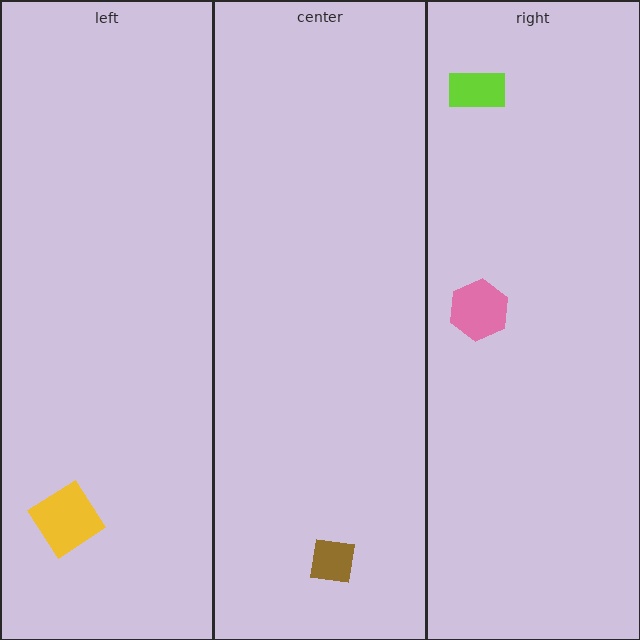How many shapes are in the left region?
1.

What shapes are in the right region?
The pink hexagon, the lime rectangle.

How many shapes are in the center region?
1.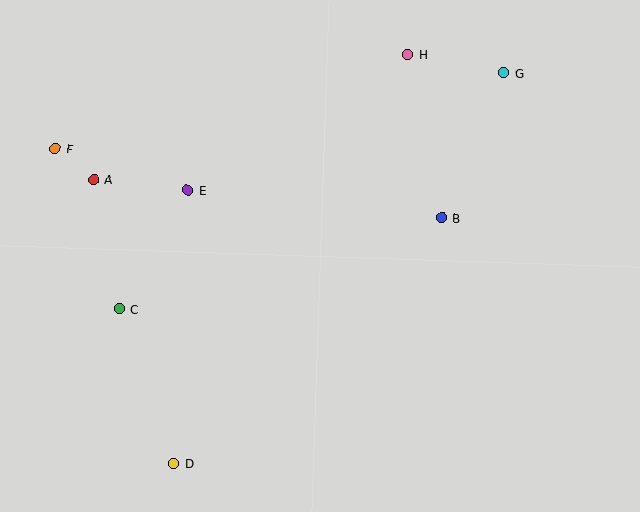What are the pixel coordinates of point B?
Point B is at (442, 218).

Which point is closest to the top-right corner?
Point G is closest to the top-right corner.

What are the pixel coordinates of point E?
Point E is at (188, 190).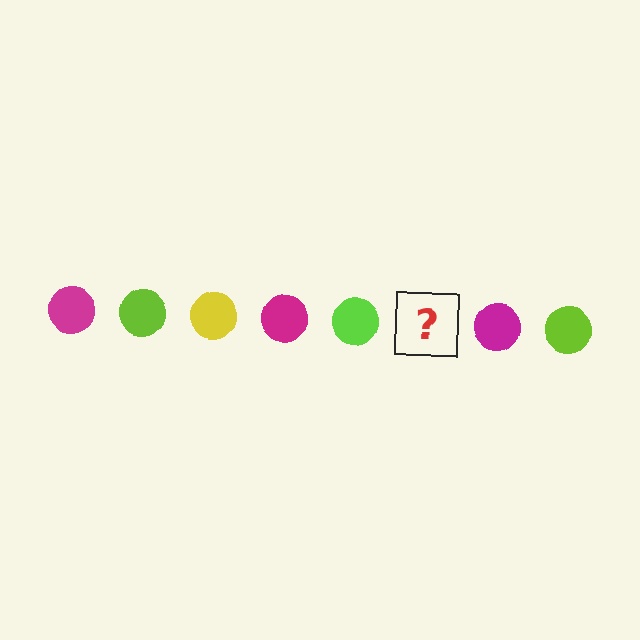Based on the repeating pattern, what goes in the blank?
The blank should be a yellow circle.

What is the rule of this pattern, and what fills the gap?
The rule is that the pattern cycles through magenta, lime, yellow circles. The gap should be filled with a yellow circle.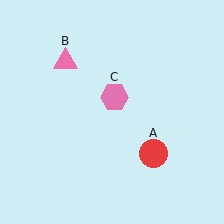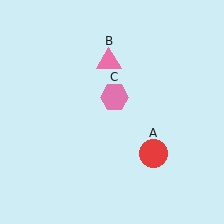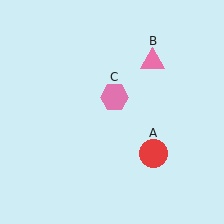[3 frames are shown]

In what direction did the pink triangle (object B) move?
The pink triangle (object B) moved right.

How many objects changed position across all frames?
1 object changed position: pink triangle (object B).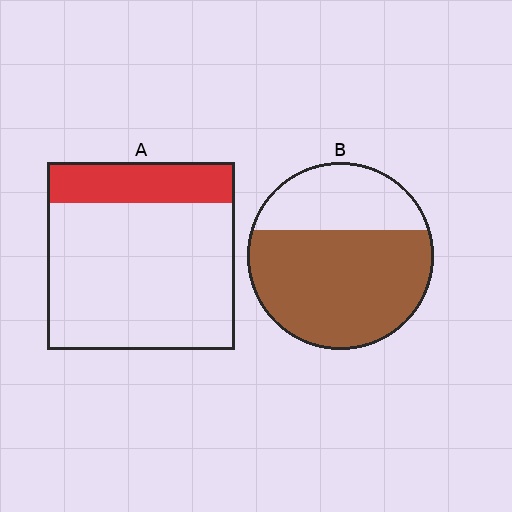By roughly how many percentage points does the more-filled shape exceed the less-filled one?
By roughly 45 percentage points (B over A).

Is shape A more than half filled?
No.